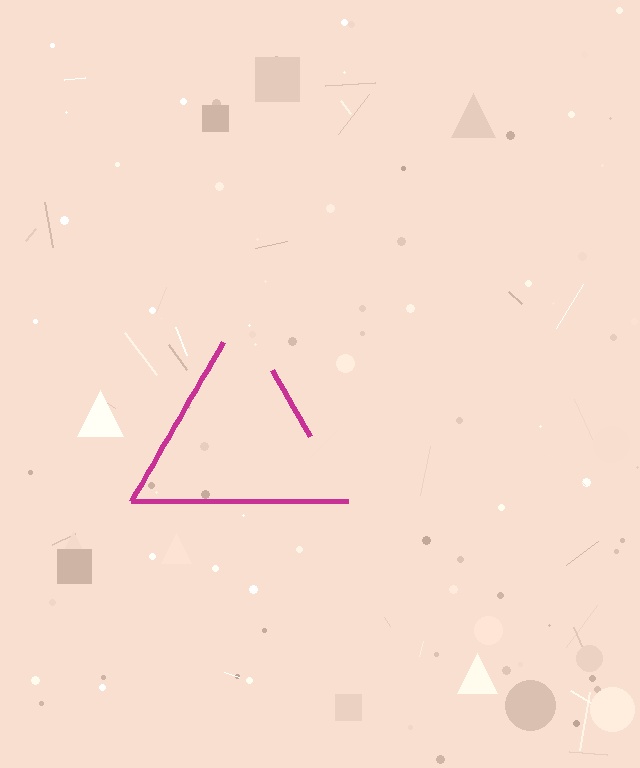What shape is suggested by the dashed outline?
The dashed outline suggests a triangle.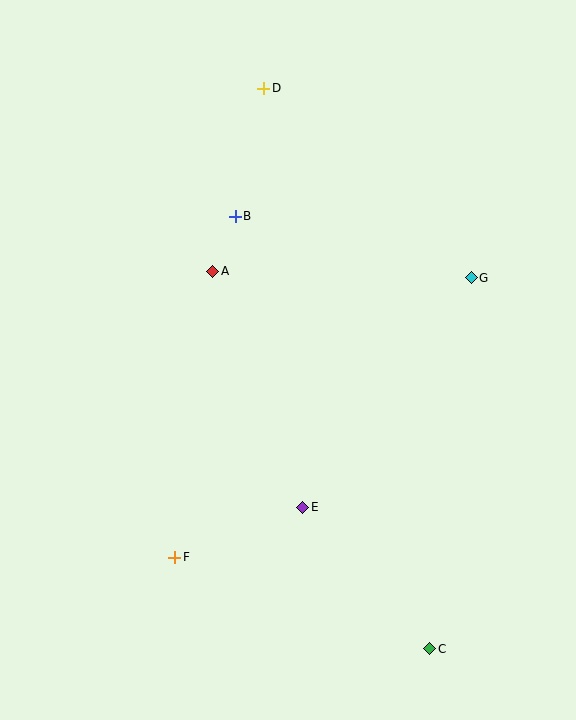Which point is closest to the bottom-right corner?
Point C is closest to the bottom-right corner.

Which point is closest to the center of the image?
Point A at (213, 271) is closest to the center.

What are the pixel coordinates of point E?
Point E is at (303, 507).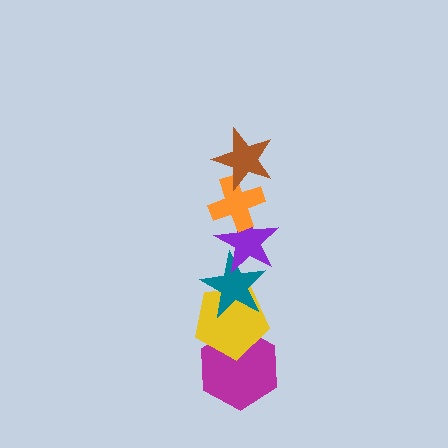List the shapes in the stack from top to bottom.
From top to bottom: the brown star, the orange cross, the purple star, the teal star, the yellow pentagon, the magenta hexagon.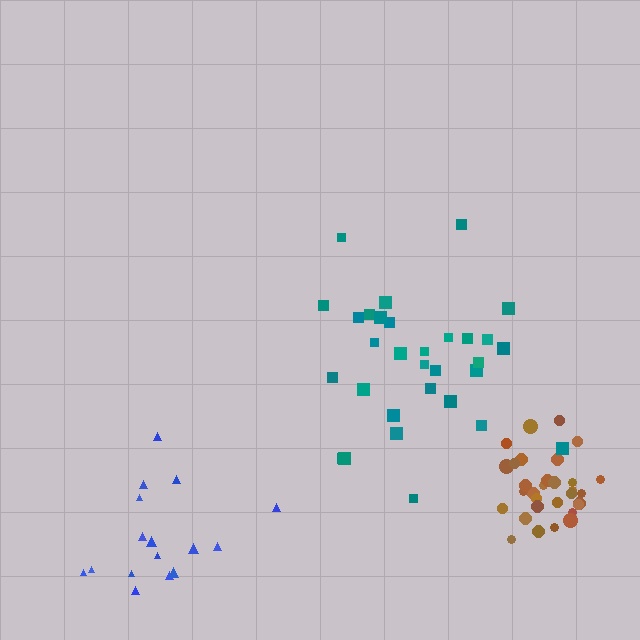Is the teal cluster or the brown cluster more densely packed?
Brown.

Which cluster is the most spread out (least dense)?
Blue.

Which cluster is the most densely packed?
Brown.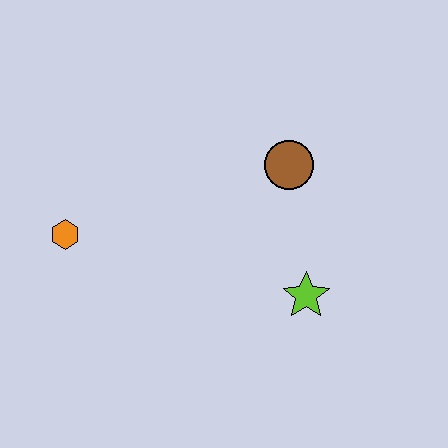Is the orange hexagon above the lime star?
Yes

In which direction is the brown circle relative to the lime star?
The brown circle is above the lime star.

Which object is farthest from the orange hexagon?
The lime star is farthest from the orange hexagon.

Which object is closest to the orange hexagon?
The brown circle is closest to the orange hexagon.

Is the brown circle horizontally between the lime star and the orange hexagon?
Yes